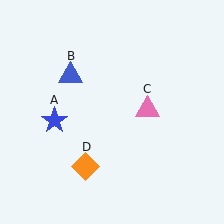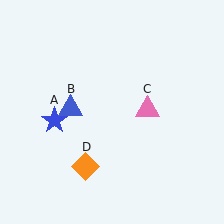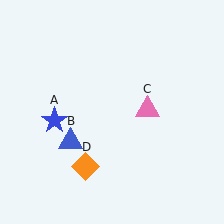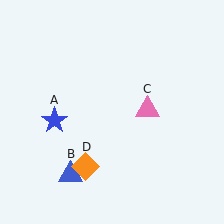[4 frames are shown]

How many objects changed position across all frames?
1 object changed position: blue triangle (object B).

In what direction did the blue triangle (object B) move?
The blue triangle (object B) moved down.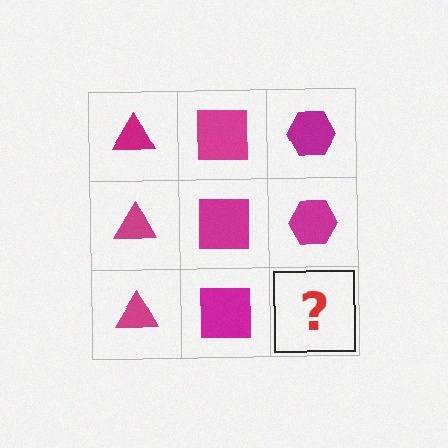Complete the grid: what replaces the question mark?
The question mark should be replaced with a magenta hexagon.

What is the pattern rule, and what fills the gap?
The rule is that each column has a consistent shape. The gap should be filled with a magenta hexagon.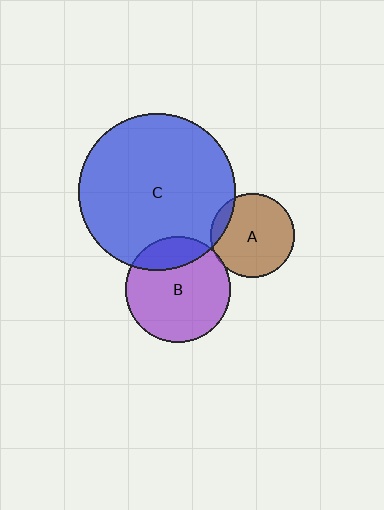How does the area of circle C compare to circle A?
Approximately 3.5 times.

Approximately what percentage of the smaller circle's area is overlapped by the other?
Approximately 20%.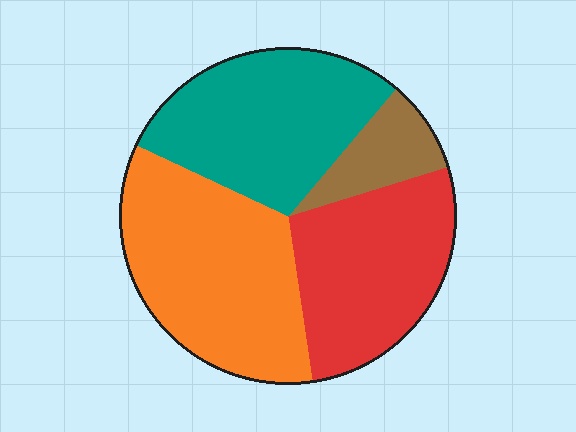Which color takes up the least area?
Brown, at roughly 10%.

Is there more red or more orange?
Orange.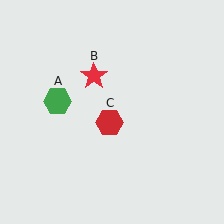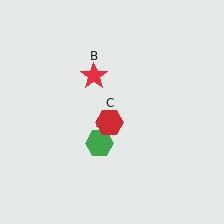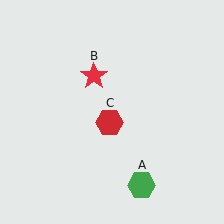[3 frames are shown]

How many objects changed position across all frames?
1 object changed position: green hexagon (object A).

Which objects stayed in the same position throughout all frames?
Red star (object B) and red hexagon (object C) remained stationary.